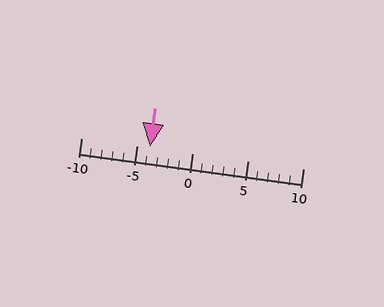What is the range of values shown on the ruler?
The ruler shows values from -10 to 10.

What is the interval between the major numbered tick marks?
The major tick marks are spaced 5 units apart.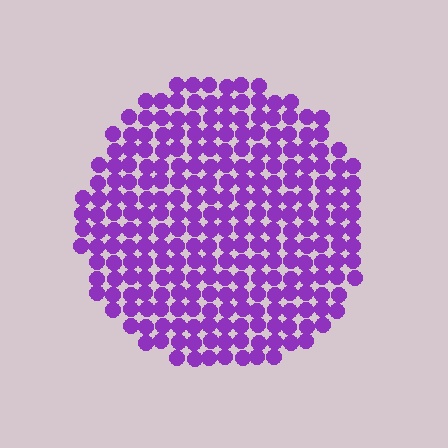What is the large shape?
The large shape is a circle.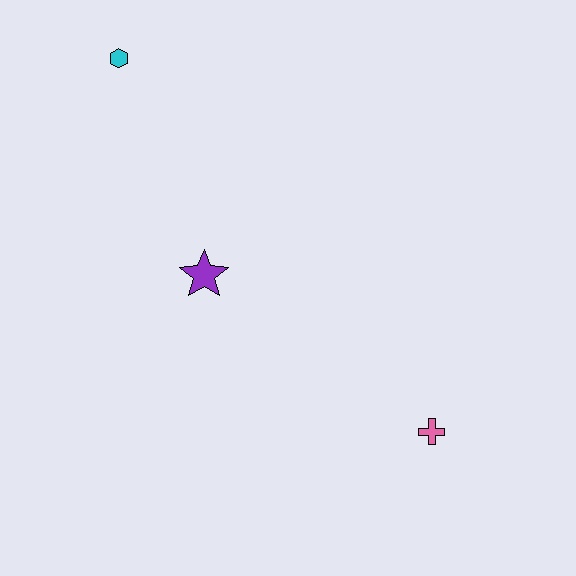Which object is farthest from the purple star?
The pink cross is farthest from the purple star.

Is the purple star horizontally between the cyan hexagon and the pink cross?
Yes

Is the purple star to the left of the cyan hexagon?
No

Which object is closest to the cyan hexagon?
The purple star is closest to the cyan hexagon.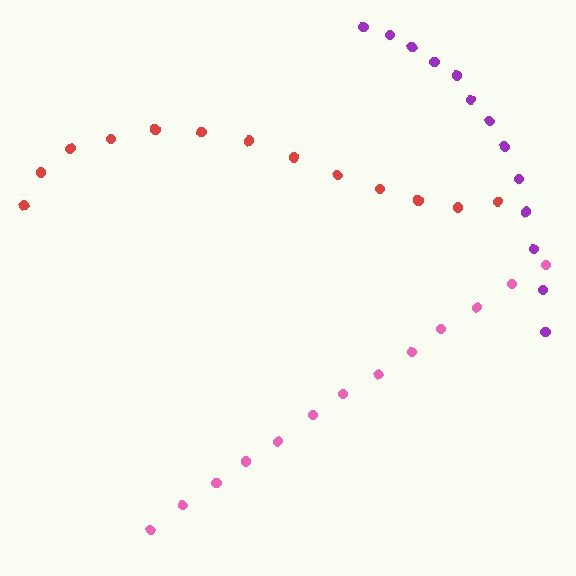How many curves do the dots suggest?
There are 3 distinct paths.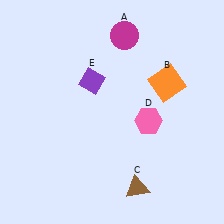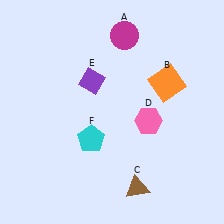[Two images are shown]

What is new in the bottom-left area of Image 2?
A cyan pentagon (F) was added in the bottom-left area of Image 2.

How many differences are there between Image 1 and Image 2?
There is 1 difference between the two images.